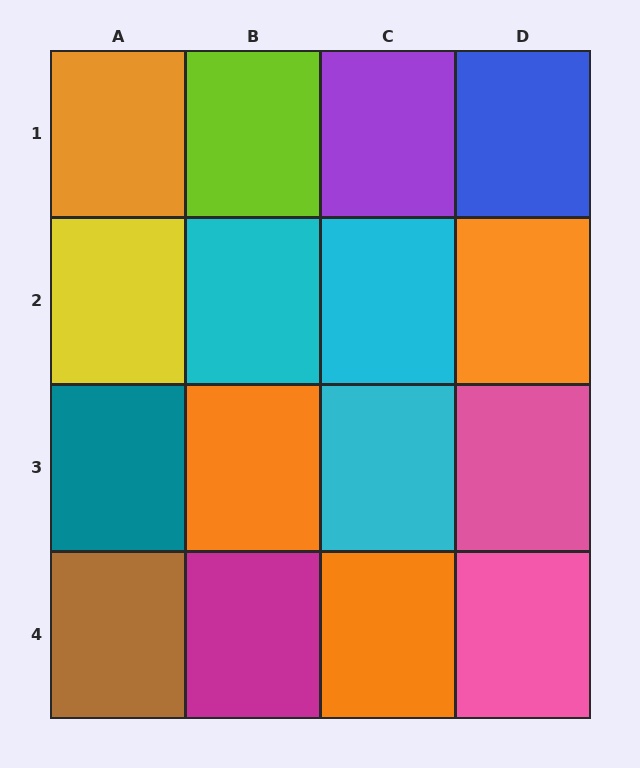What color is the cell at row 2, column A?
Yellow.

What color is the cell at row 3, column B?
Orange.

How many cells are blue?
1 cell is blue.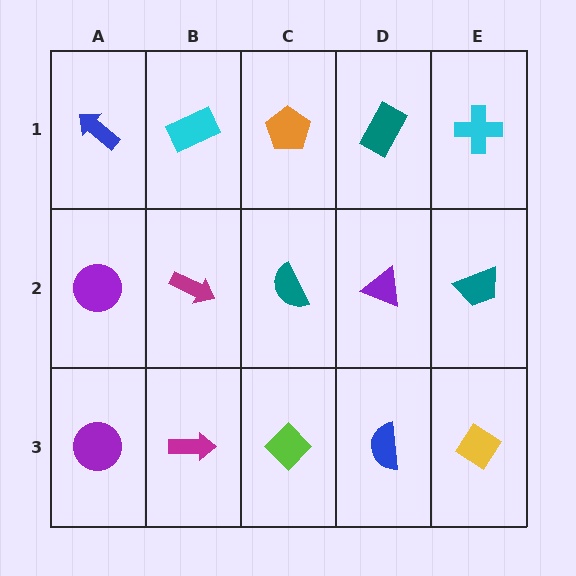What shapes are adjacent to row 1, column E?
A teal trapezoid (row 2, column E), a teal rectangle (row 1, column D).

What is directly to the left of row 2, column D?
A teal semicircle.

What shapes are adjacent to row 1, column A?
A purple circle (row 2, column A), a cyan rectangle (row 1, column B).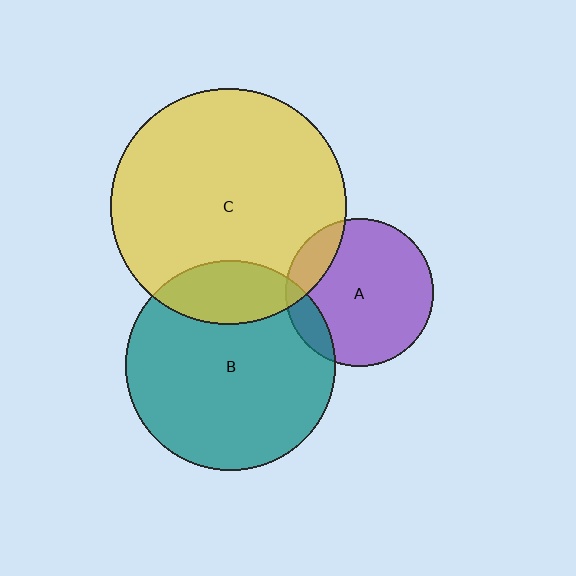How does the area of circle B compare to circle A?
Approximately 2.0 times.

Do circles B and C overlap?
Yes.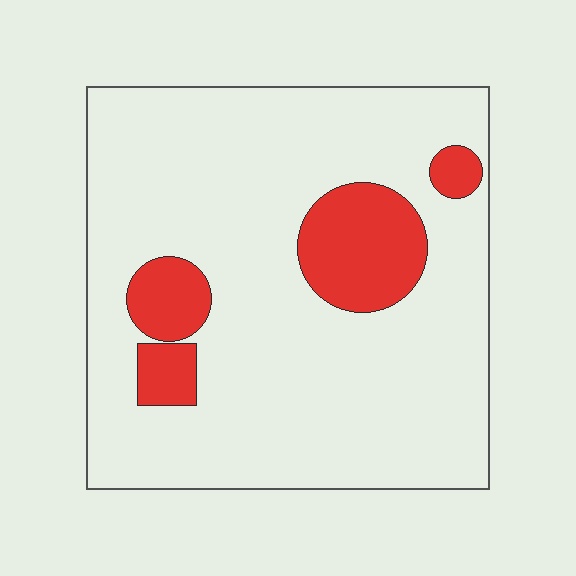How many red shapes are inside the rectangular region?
4.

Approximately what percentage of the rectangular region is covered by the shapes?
Approximately 15%.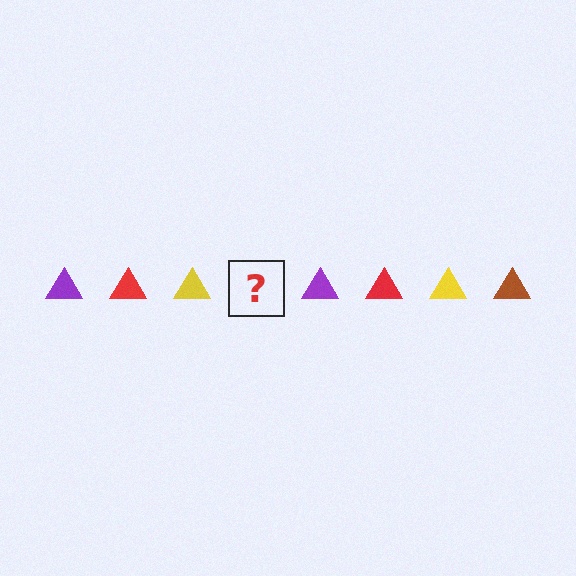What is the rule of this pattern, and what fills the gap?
The rule is that the pattern cycles through purple, red, yellow, brown triangles. The gap should be filled with a brown triangle.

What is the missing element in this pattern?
The missing element is a brown triangle.